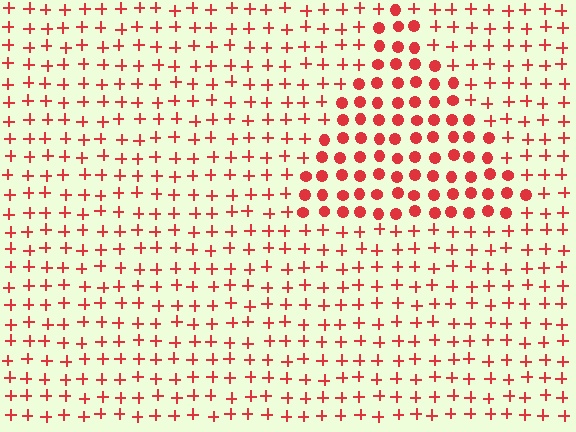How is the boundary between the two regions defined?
The boundary is defined by a change in element shape: circles inside vs. plus signs outside. All elements share the same color and spacing.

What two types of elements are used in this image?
The image uses circles inside the triangle region and plus signs outside it.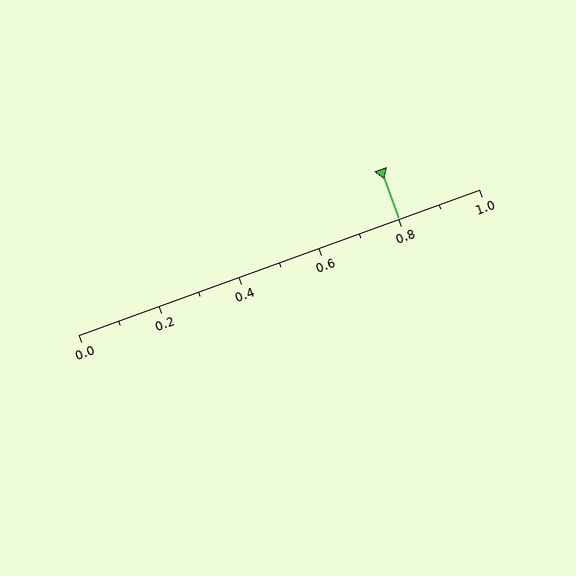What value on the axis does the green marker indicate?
The marker indicates approximately 0.8.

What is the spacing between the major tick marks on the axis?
The major ticks are spaced 0.2 apart.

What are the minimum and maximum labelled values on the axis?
The axis runs from 0.0 to 1.0.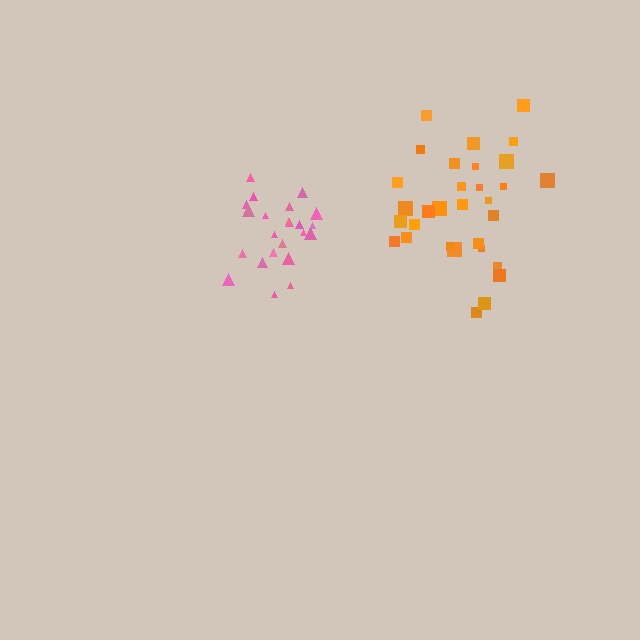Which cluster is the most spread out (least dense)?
Orange.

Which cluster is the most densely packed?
Pink.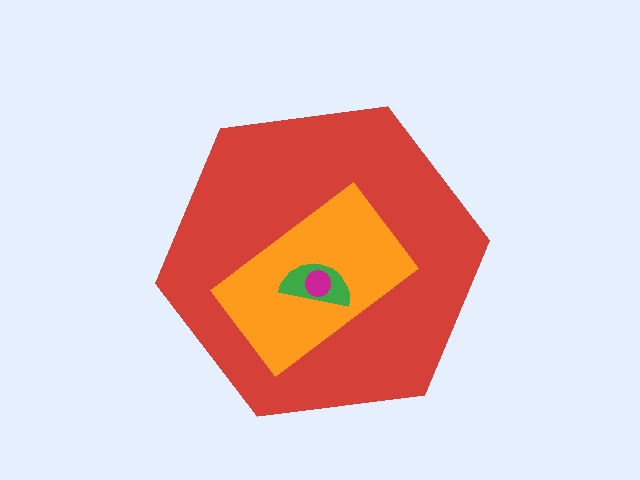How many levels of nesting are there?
4.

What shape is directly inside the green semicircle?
The magenta circle.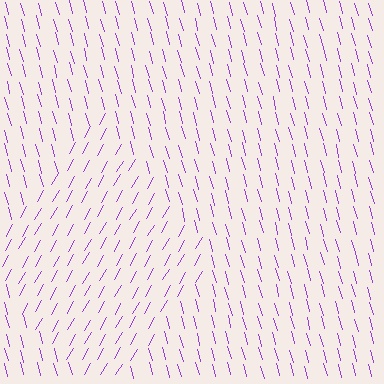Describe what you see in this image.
The image is filled with small purple line segments. A diamond region in the image has lines oriented differently from the surrounding lines, creating a visible texture boundary.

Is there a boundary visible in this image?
Yes, there is a texture boundary formed by a change in line orientation.